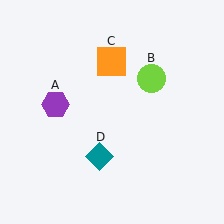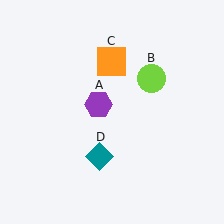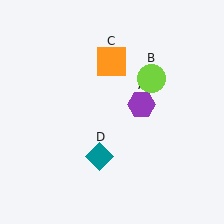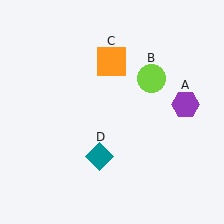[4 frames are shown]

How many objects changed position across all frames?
1 object changed position: purple hexagon (object A).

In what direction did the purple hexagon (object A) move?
The purple hexagon (object A) moved right.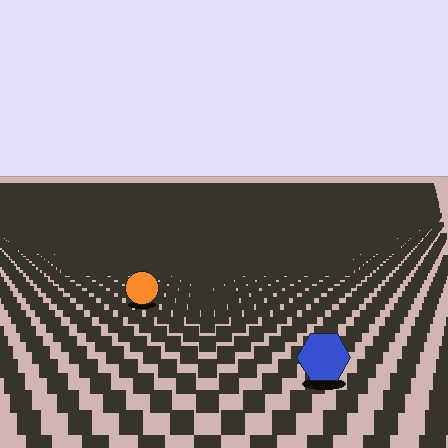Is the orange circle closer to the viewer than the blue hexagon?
No. The blue hexagon is closer — you can tell from the texture gradient: the ground texture is coarser near it.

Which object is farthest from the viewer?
The orange circle is farthest from the viewer. It appears smaller and the ground texture around it is denser.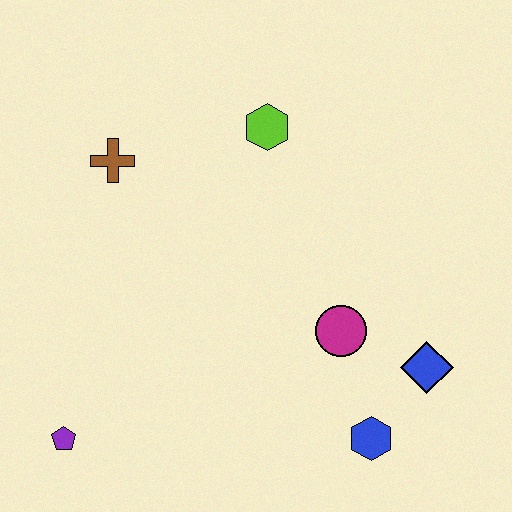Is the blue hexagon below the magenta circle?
Yes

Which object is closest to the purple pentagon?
The brown cross is closest to the purple pentagon.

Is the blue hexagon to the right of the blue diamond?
No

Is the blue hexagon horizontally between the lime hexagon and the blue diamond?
Yes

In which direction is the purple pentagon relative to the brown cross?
The purple pentagon is below the brown cross.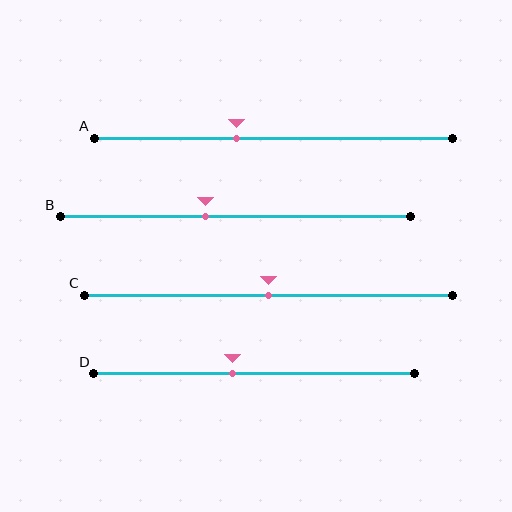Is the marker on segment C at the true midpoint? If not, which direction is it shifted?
Yes, the marker on segment C is at the true midpoint.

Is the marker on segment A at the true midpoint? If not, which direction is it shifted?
No, the marker on segment A is shifted to the left by about 10% of the segment length.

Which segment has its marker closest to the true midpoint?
Segment C has its marker closest to the true midpoint.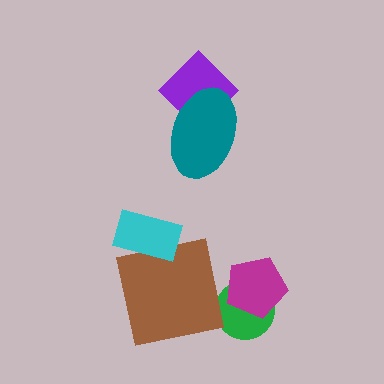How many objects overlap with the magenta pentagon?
1 object overlaps with the magenta pentagon.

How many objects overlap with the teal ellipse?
1 object overlaps with the teal ellipse.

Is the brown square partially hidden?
Yes, it is partially covered by another shape.